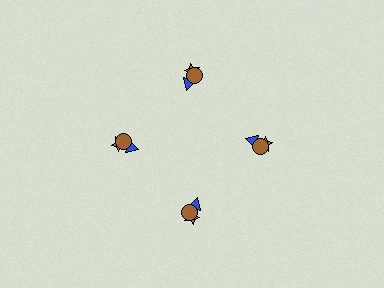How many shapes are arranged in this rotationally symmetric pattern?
There are 12 shapes, arranged in 4 groups of 3.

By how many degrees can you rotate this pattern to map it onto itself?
The pattern maps onto itself every 90 degrees of rotation.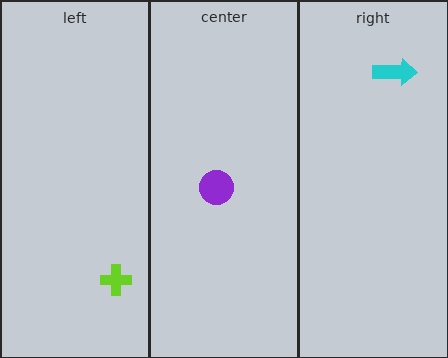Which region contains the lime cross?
The left region.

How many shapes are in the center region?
1.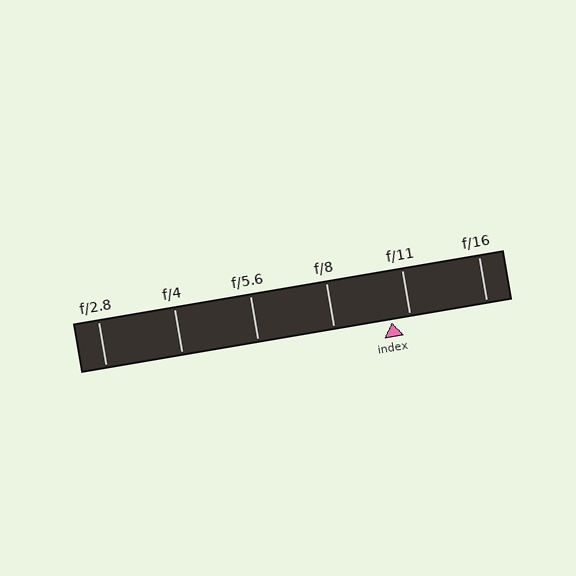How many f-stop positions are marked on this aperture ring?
There are 6 f-stop positions marked.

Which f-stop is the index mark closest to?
The index mark is closest to f/11.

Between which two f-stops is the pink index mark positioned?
The index mark is between f/8 and f/11.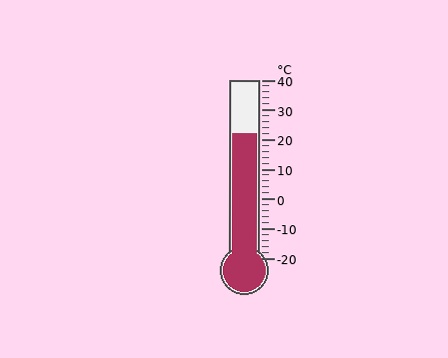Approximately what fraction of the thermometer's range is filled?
The thermometer is filled to approximately 70% of its range.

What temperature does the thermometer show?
The thermometer shows approximately 22°C.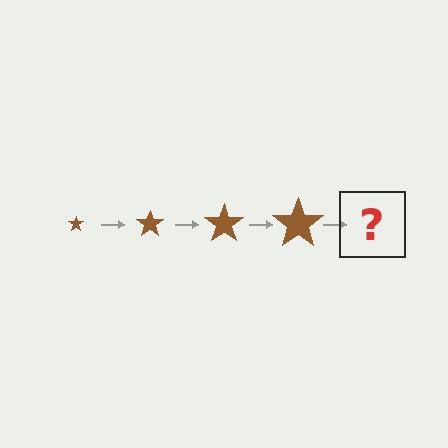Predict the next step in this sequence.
The next step is a brown star, larger than the previous one.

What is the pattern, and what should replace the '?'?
The pattern is that the star gets progressively larger each step. The '?' should be a brown star, larger than the previous one.